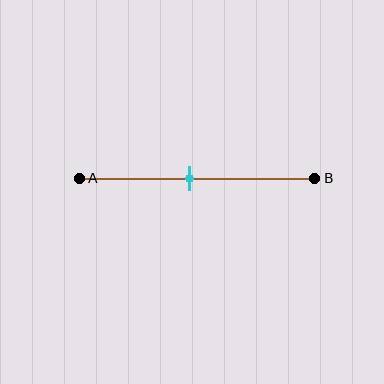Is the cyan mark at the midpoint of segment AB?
No, the mark is at about 45% from A, not at the 50% midpoint.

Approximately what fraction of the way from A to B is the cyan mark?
The cyan mark is approximately 45% of the way from A to B.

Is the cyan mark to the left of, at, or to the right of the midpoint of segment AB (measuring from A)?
The cyan mark is to the left of the midpoint of segment AB.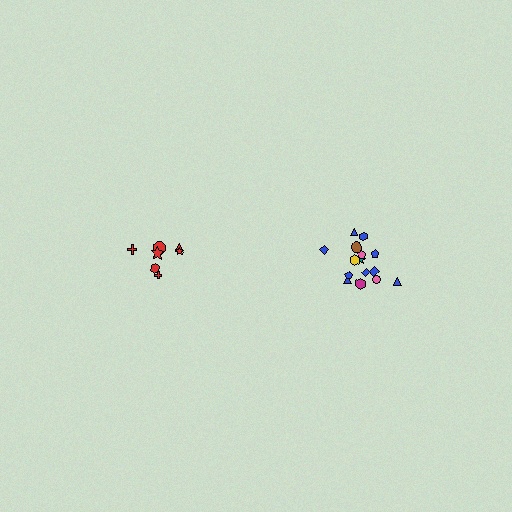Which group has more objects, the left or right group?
The right group.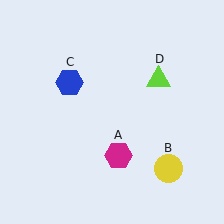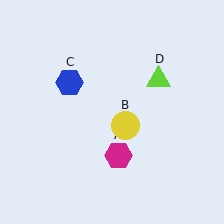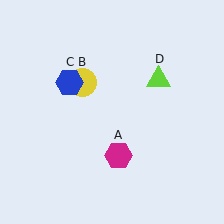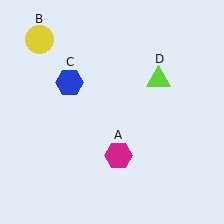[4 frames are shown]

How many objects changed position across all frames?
1 object changed position: yellow circle (object B).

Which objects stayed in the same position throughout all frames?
Magenta hexagon (object A) and blue hexagon (object C) and lime triangle (object D) remained stationary.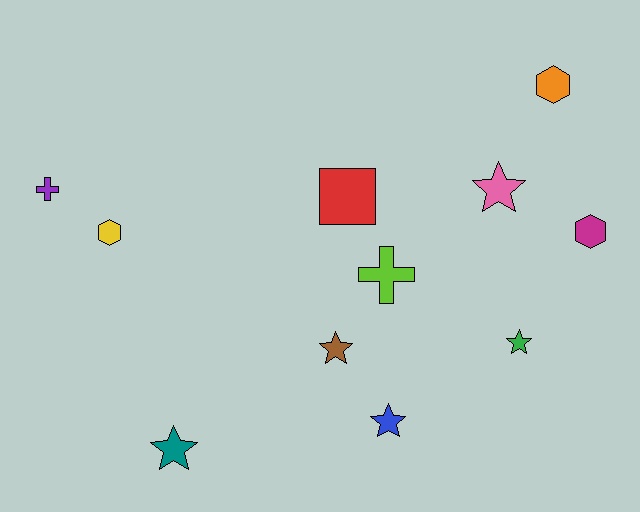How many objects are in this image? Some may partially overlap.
There are 11 objects.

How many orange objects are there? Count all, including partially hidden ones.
There is 1 orange object.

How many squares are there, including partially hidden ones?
There is 1 square.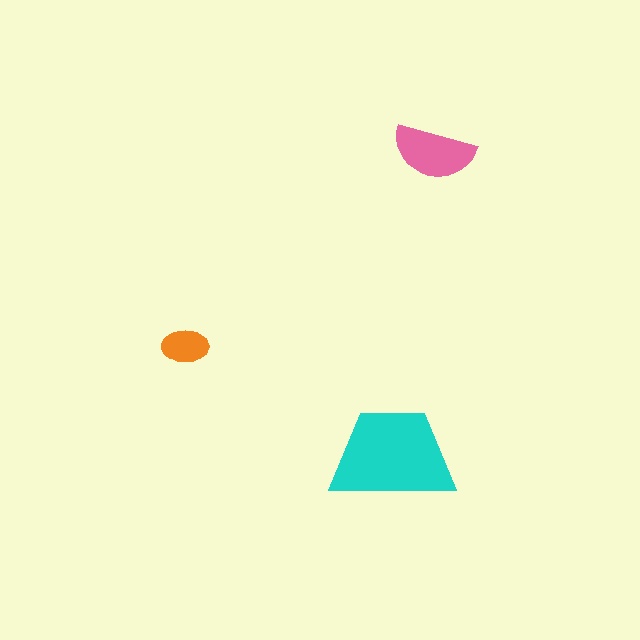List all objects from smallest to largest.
The orange ellipse, the pink semicircle, the cyan trapezoid.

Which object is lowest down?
The cyan trapezoid is bottommost.